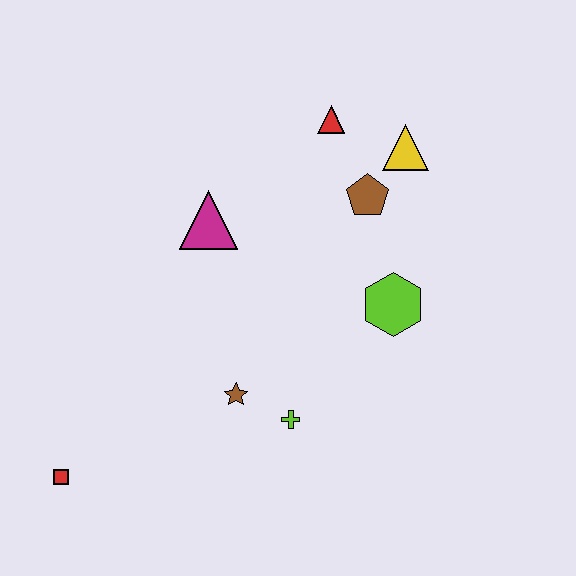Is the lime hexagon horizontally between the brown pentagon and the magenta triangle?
No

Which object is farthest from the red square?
The yellow triangle is farthest from the red square.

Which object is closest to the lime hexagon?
The brown pentagon is closest to the lime hexagon.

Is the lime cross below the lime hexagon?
Yes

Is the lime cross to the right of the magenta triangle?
Yes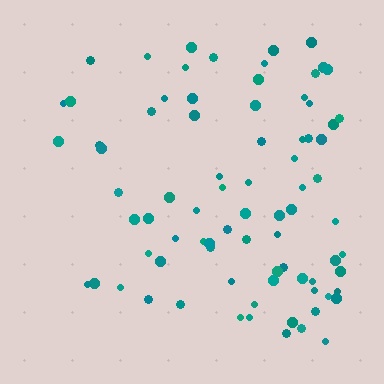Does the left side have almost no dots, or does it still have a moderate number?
Still a moderate number, just noticeably fewer than the right.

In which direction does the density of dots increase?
From left to right, with the right side densest.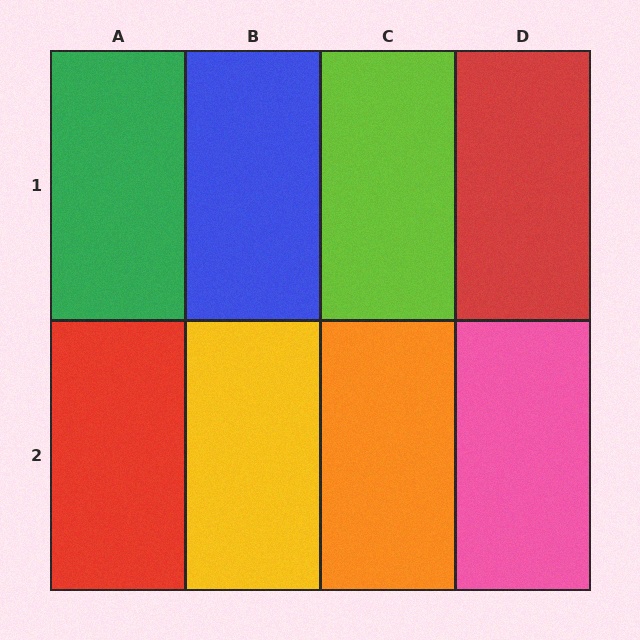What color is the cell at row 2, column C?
Orange.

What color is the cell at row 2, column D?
Pink.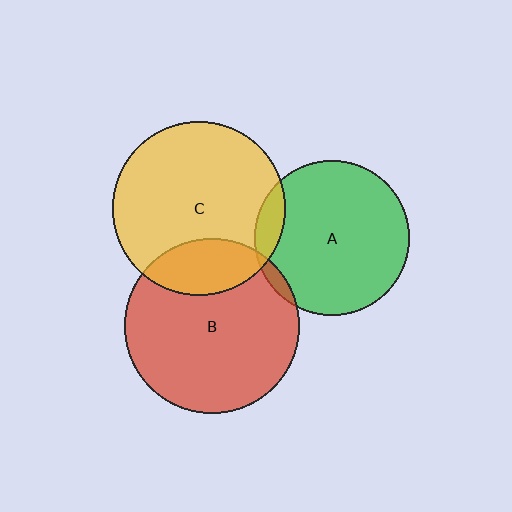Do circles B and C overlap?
Yes.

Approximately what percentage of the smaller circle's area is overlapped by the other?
Approximately 20%.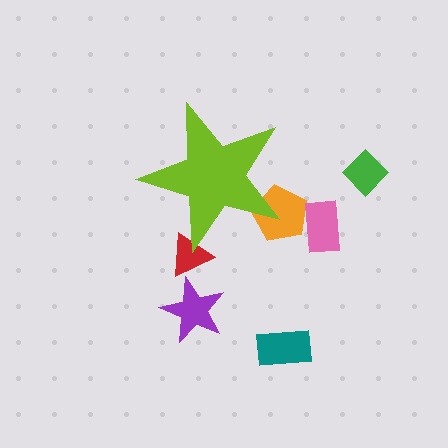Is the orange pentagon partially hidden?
Yes, the orange pentagon is partially hidden behind the lime star.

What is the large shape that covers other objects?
A lime star.